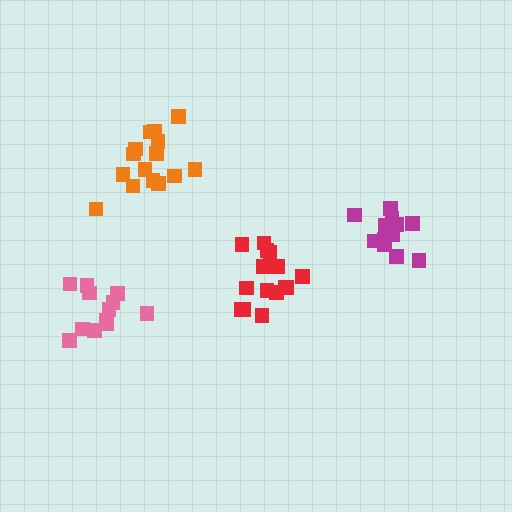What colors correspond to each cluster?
The clusters are colored: magenta, red, pink, orange.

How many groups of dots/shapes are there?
There are 4 groups.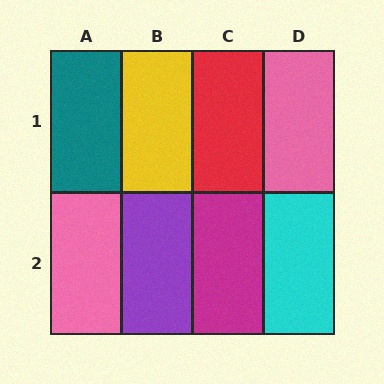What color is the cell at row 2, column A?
Pink.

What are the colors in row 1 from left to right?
Teal, yellow, red, pink.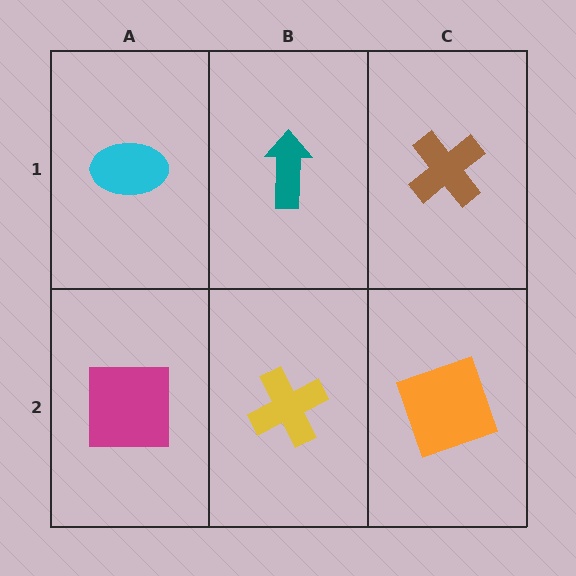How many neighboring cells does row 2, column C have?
2.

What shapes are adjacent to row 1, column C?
An orange square (row 2, column C), a teal arrow (row 1, column B).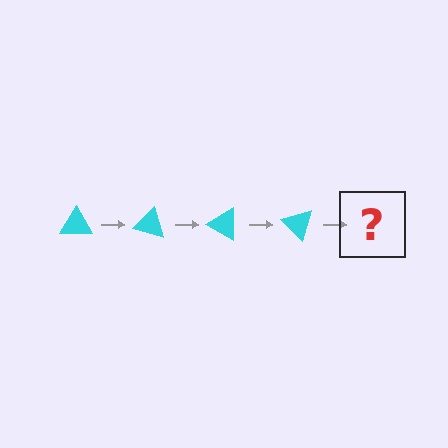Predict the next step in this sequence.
The next step is a cyan triangle rotated 60 degrees.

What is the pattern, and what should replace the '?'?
The pattern is that the triangle rotates 15 degrees each step. The '?' should be a cyan triangle rotated 60 degrees.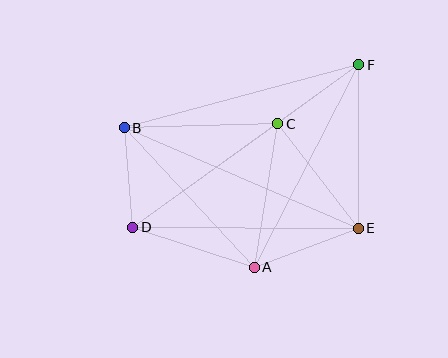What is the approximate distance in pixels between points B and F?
The distance between B and F is approximately 243 pixels.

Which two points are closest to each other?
Points C and F are closest to each other.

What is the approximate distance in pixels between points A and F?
The distance between A and F is approximately 227 pixels.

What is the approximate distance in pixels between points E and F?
The distance between E and F is approximately 163 pixels.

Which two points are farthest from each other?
Points D and F are farthest from each other.